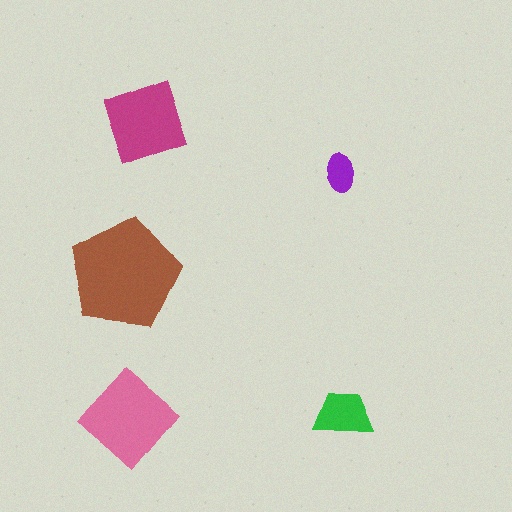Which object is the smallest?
The purple ellipse.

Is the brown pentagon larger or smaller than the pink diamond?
Larger.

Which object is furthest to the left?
The brown pentagon is leftmost.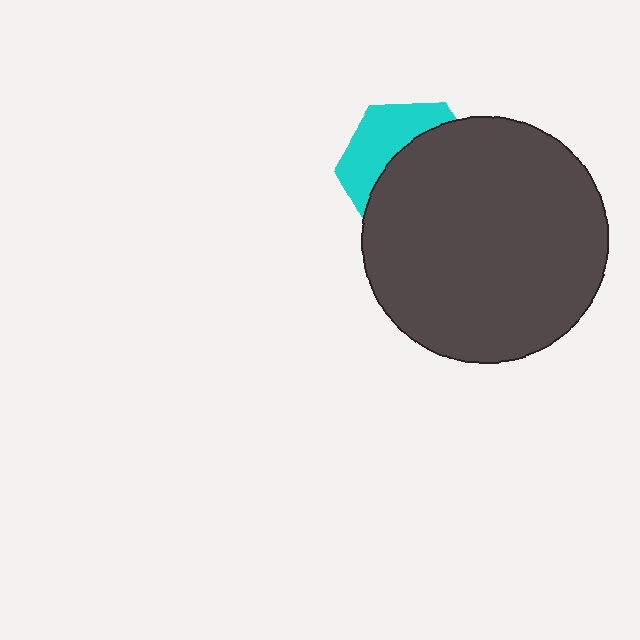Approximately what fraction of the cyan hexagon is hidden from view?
Roughly 63% of the cyan hexagon is hidden behind the dark gray circle.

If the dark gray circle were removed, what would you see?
You would see the complete cyan hexagon.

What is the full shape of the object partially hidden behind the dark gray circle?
The partially hidden object is a cyan hexagon.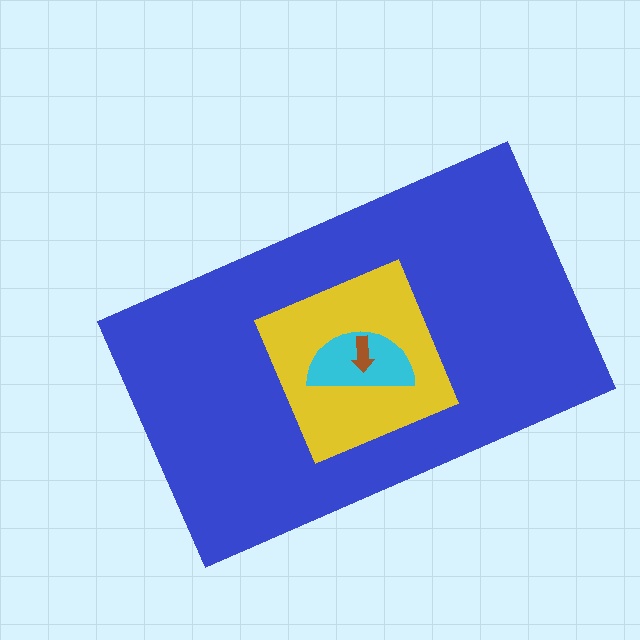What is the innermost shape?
The brown arrow.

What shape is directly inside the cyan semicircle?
The brown arrow.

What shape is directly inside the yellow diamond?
The cyan semicircle.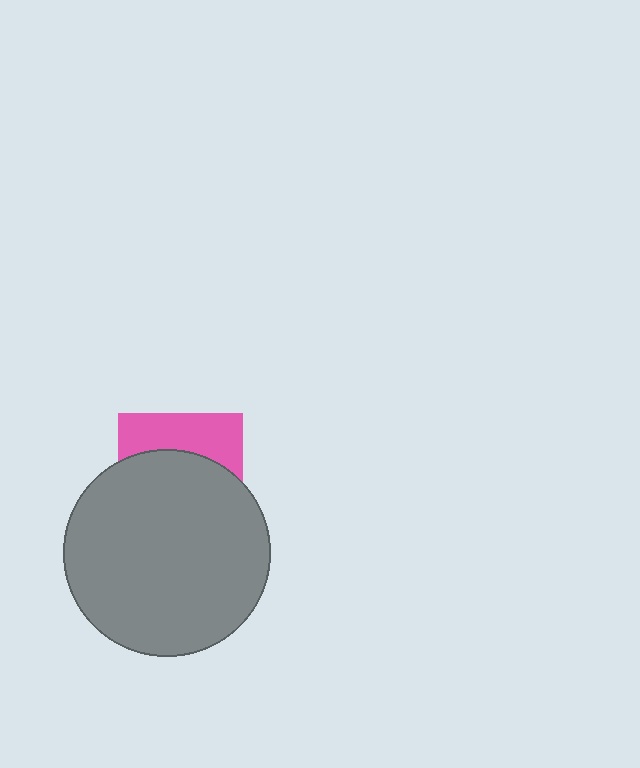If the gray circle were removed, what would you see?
You would see the complete pink square.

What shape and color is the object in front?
The object in front is a gray circle.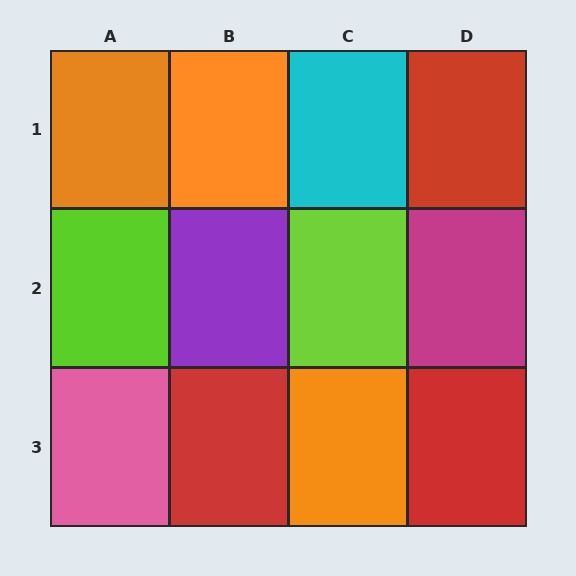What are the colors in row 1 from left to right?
Orange, orange, cyan, red.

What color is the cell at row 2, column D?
Magenta.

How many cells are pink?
1 cell is pink.